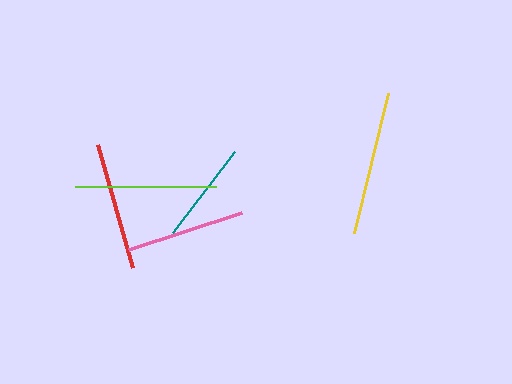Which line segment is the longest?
The yellow line is the longest at approximately 144 pixels.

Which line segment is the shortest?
The teal line is the shortest at approximately 103 pixels.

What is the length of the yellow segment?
The yellow segment is approximately 144 pixels long.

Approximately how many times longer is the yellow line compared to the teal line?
The yellow line is approximately 1.4 times the length of the teal line.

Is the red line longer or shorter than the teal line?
The red line is longer than the teal line.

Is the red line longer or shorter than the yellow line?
The yellow line is longer than the red line.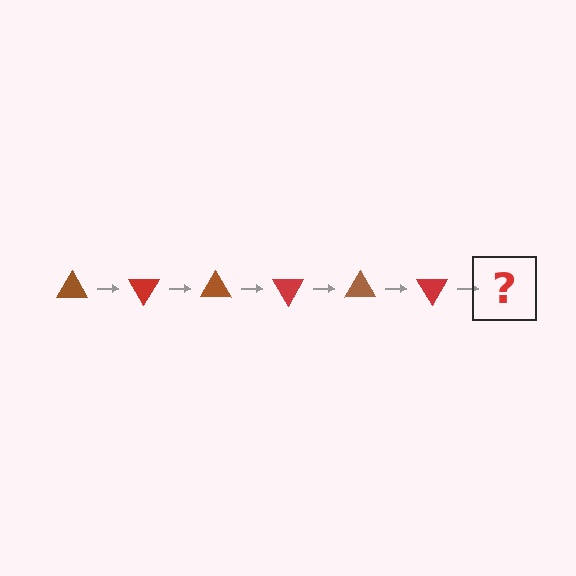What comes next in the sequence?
The next element should be a brown triangle, rotated 360 degrees from the start.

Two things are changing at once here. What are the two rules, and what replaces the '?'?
The two rules are that it rotates 60 degrees each step and the color cycles through brown and red. The '?' should be a brown triangle, rotated 360 degrees from the start.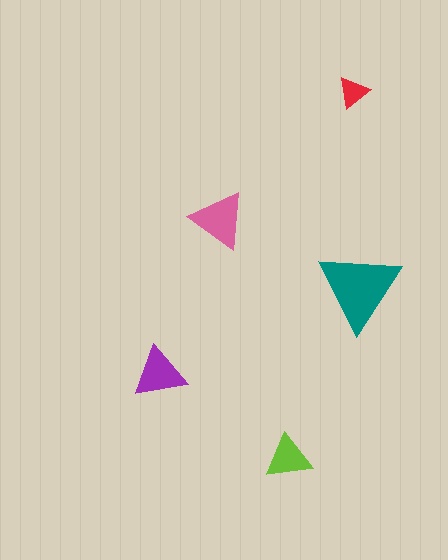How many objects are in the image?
There are 5 objects in the image.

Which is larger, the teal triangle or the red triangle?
The teal one.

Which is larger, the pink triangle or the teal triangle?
The teal one.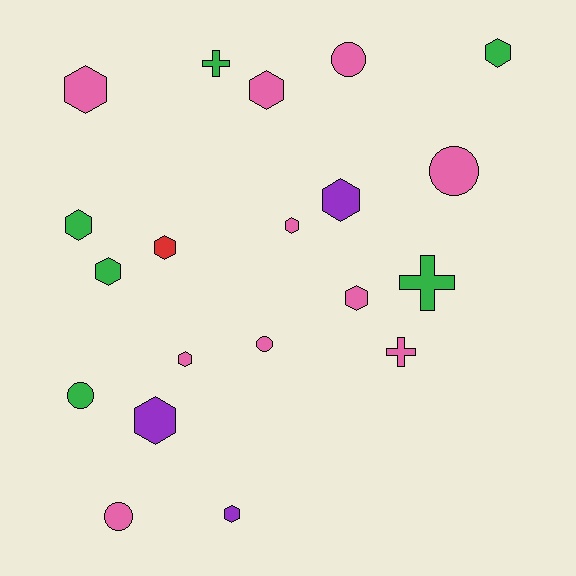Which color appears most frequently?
Pink, with 10 objects.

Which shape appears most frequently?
Hexagon, with 12 objects.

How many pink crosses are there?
There is 1 pink cross.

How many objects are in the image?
There are 20 objects.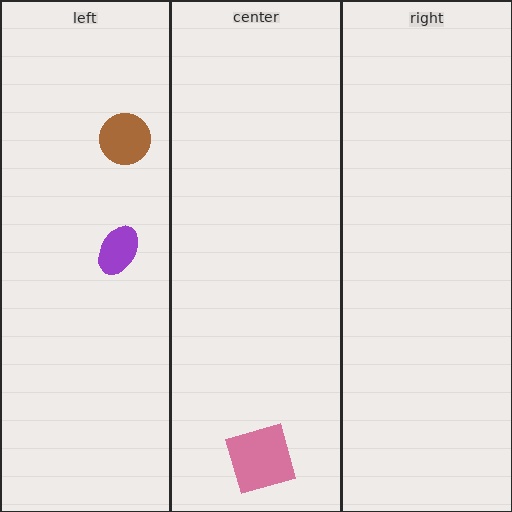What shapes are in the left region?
The purple ellipse, the brown circle.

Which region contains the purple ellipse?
The left region.